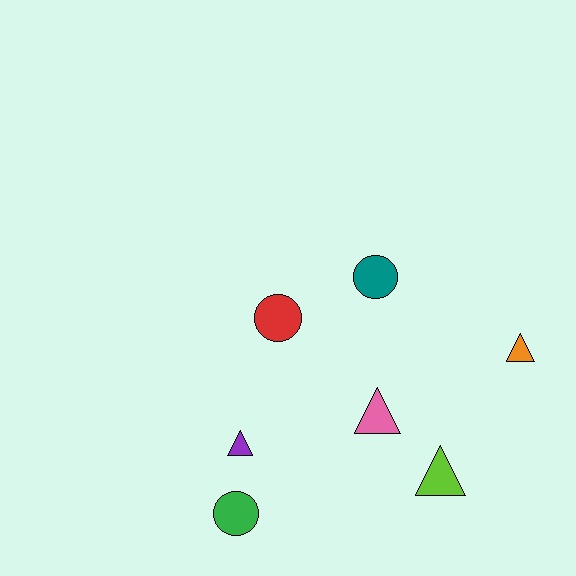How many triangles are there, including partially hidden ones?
There are 4 triangles.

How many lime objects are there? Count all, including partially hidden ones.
There is 1 lime object.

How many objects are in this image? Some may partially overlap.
There are 7 objects.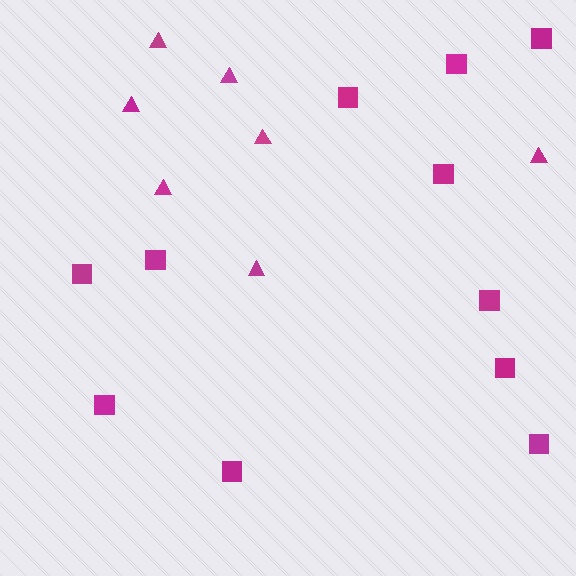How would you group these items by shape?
There are 2 groups: one group of squares (11) and one group of triangles (7).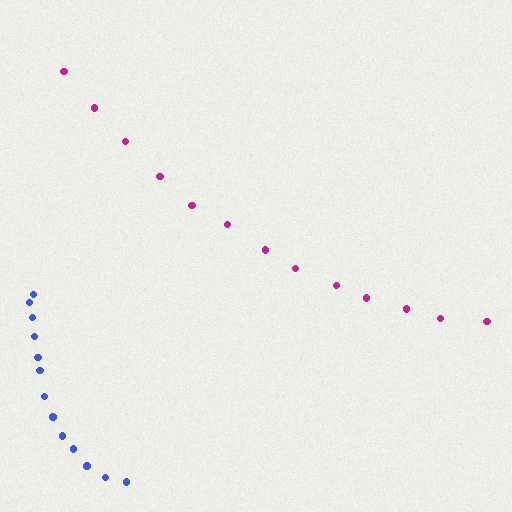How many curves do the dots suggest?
There are 2 distinct paths.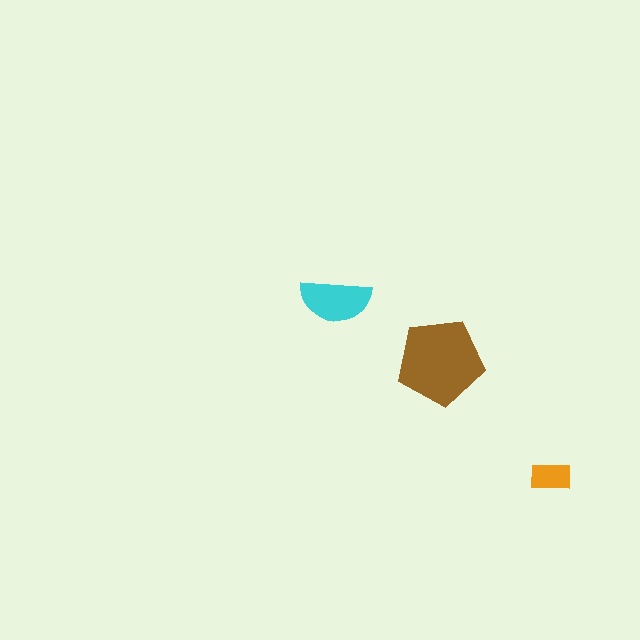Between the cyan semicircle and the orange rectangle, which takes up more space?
The cyan semicircle.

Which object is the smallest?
The orange rectangle.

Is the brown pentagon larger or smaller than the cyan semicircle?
Larger.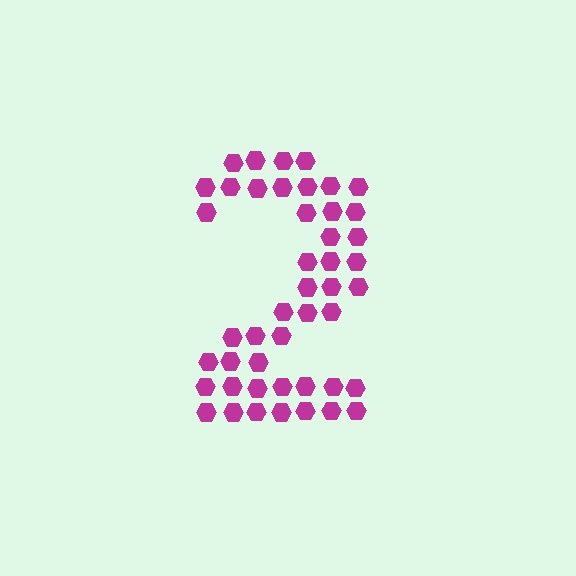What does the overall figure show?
The overall figure shows the digit 2.